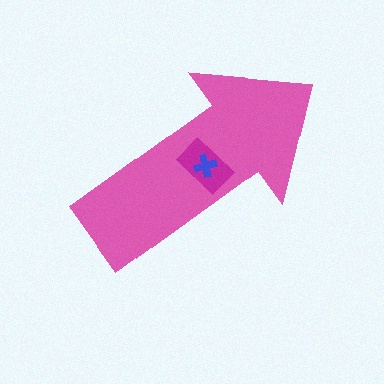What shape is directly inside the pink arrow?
The magenta rectangle.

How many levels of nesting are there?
3.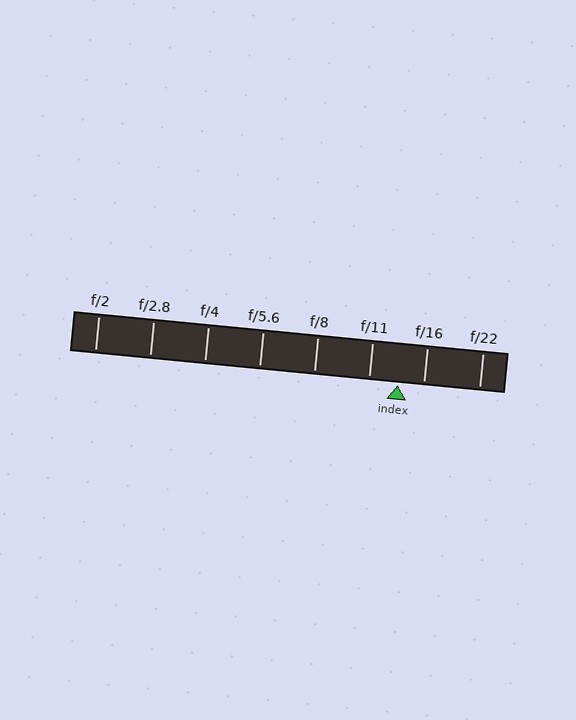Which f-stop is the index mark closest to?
The index mark is closest to f/16.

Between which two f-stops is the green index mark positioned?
The index mark is between f/11 and f/16.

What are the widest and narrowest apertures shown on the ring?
The widest aperture shown is f/2 and the narrowest is f/22.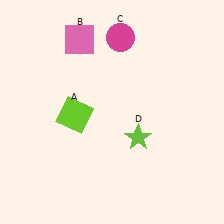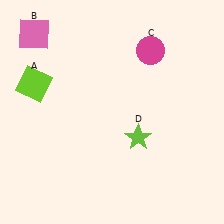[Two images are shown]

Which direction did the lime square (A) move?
The lime square (A) moved left.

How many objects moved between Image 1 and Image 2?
3 objects moved between the two images.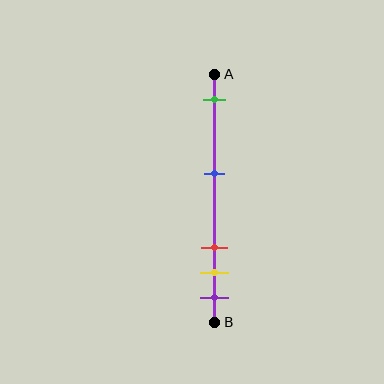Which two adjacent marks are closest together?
The yellow and purple marks are the closest adjacent pair.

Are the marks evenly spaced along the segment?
No, the marks are not evenly spaced.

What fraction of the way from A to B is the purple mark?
The purple mark is approximately 90% (0.9) of the way from A to B.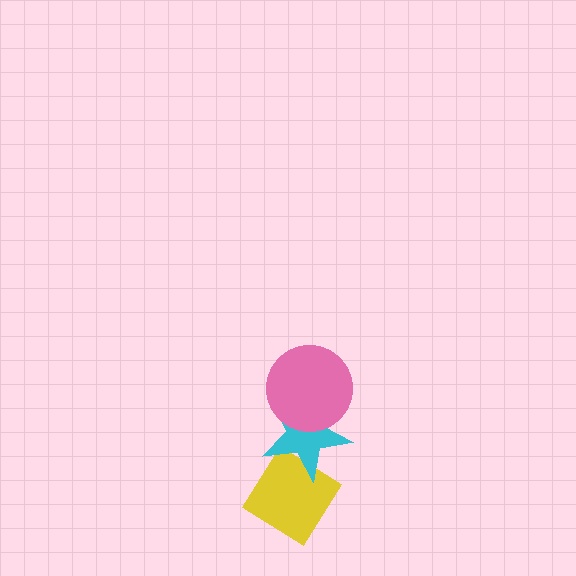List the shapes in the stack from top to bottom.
From top to bottom: the pink circle, the cyan star, the yellow diamond.